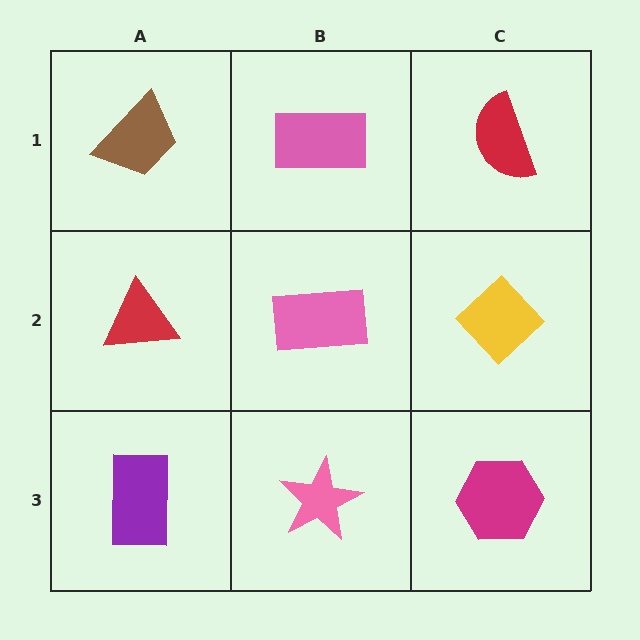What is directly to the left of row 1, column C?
A pink rectangle.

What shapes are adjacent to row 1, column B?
A pink rectangle (row 2, column B), a brown trapezoid (row 1, column A), a red semicircle (row 1, column C).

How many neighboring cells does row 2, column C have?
3.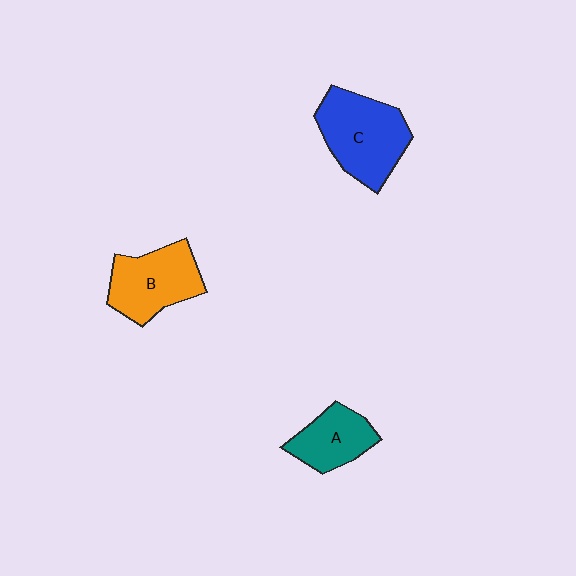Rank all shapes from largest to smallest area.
From largest to smallest: C (blue), B (orange), A (teal).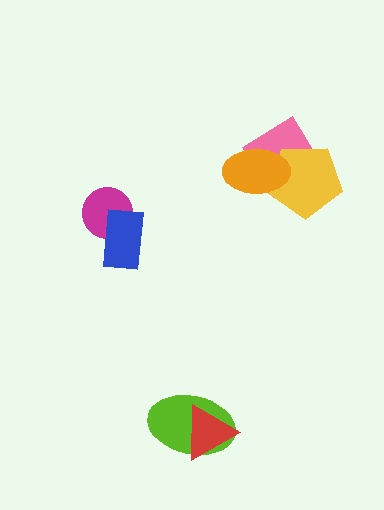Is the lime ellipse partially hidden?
Yes, it is partially covered by another shape.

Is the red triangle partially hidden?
No, no other shape covers it.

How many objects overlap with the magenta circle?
1 object overlaps with the magenta circle.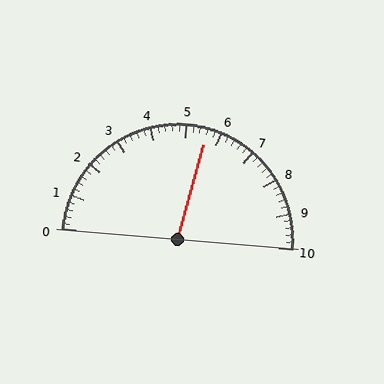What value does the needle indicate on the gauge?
The needle indicates approximately 5.6.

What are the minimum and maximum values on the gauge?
The gauge ranges from 0 to 10.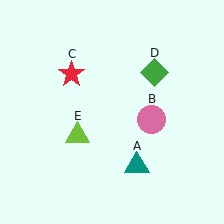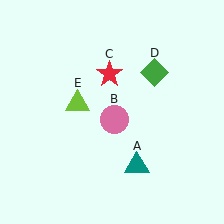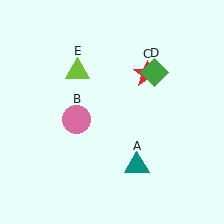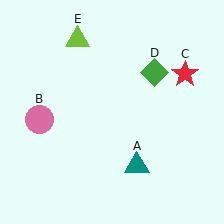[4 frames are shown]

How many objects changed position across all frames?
3 objects changed position: pink circle (object B), red star (object C), lime triangle (object E).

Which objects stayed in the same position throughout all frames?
Teal triangle (object A) and green diamond (object D) remained stationary.